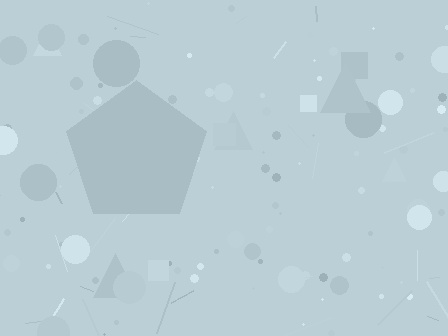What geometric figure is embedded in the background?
A pentagon is embedded in the background.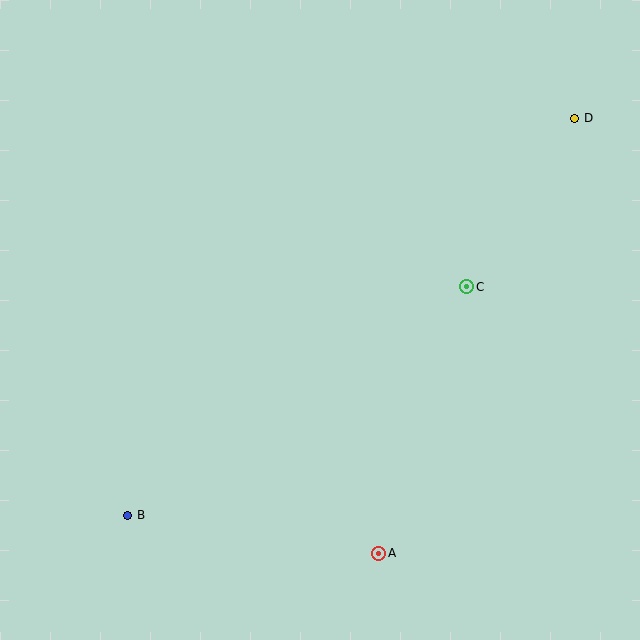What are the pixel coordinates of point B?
Point B is at (128, 515).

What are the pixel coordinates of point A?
Point A is at (379, 553).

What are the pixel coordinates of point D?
Point D is at (575, 118).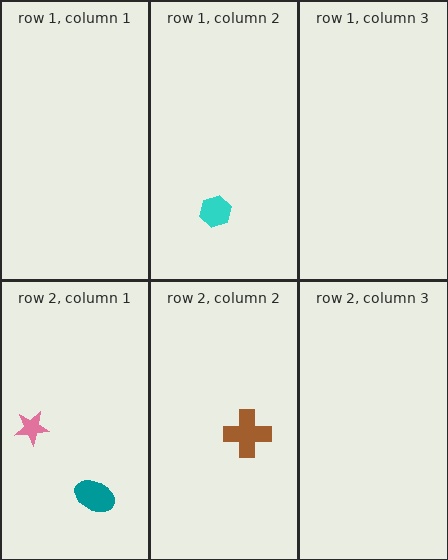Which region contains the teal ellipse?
The row 2, column 1 region.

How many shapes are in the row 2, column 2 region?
1.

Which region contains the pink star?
The row 2, column 1 region.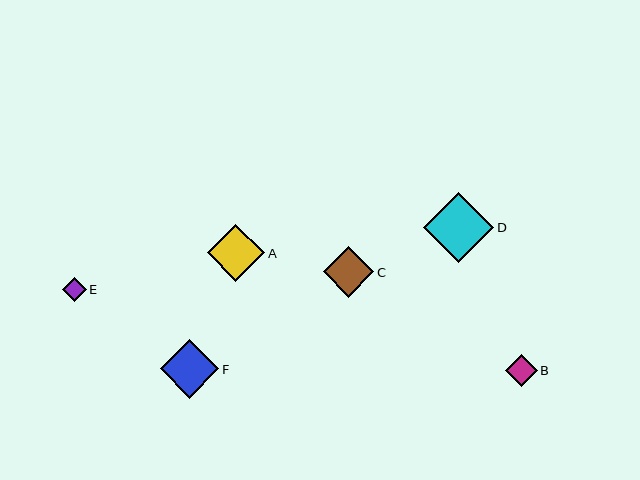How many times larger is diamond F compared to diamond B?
Diamond F is approximately 1.8 times the size of diamond B.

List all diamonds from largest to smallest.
From largest to smallest: D, F, A, C, B, E.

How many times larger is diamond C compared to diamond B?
Diamond C is approximately 1.6 times the size of diamond B.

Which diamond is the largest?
Diamond D is the largest with a size of approximately 70 pixels.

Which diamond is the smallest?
Diamond E is the smallest with a size of approximately 24 pixels.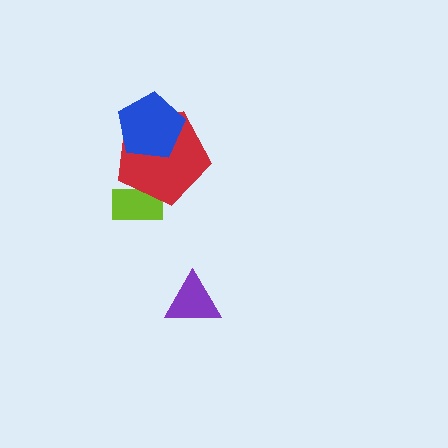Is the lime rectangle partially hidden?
Yes, it is partially covered by another shape.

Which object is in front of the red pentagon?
The blue pentagon is in front of the red pentagon.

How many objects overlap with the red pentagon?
2 objects overlap with the red pentagon.